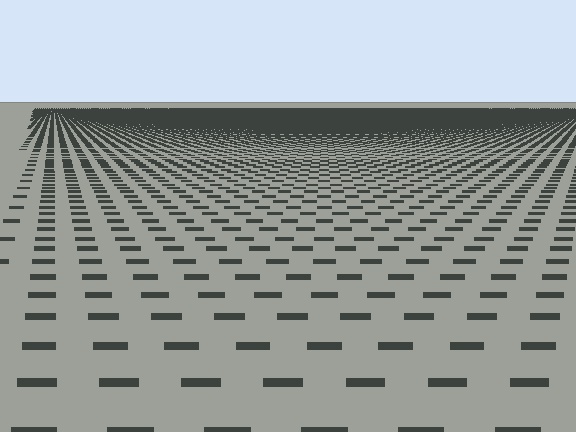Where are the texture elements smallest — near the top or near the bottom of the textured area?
Near the top.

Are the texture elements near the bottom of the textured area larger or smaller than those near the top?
Larger. Near the bottom, elements are closer to the viewer and appear at a bigger on-screen size.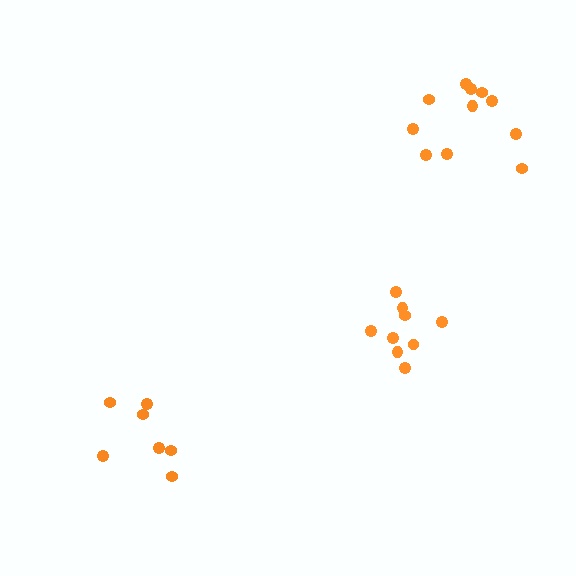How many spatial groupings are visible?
There are 3 spatial groupings.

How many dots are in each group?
Group 1: 7 dots, Group 2: 11 dots, Group 3: 9 dots (27 total).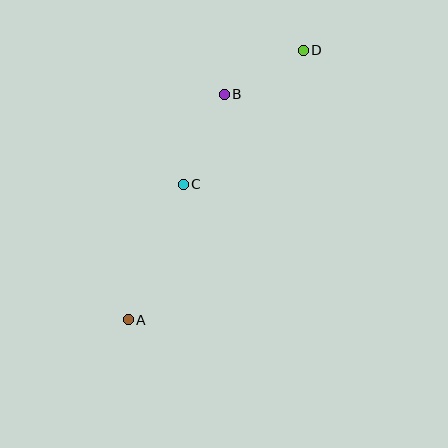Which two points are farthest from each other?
Points A and D are farthest from each other.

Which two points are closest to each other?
Points B and D are closest to each other.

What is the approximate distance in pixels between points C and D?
The distance between C and D is approximately 180 pixels.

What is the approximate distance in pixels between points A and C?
The distance between A and C is approximately 146 pixels.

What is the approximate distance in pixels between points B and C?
The distance between B and C is approximately 99 pixels.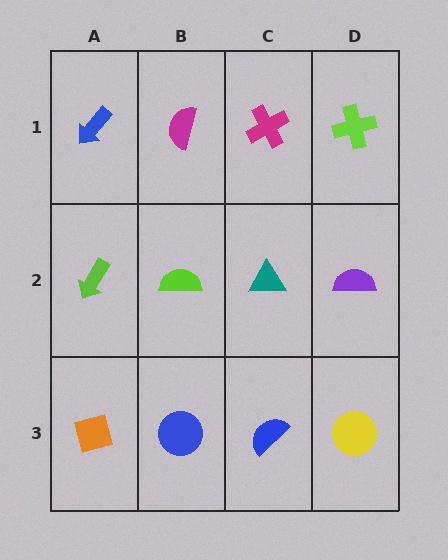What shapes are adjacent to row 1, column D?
A purple semicircle (row 2, column D), a magenta cross (row 1, column C).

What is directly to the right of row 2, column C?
A purple semicircle.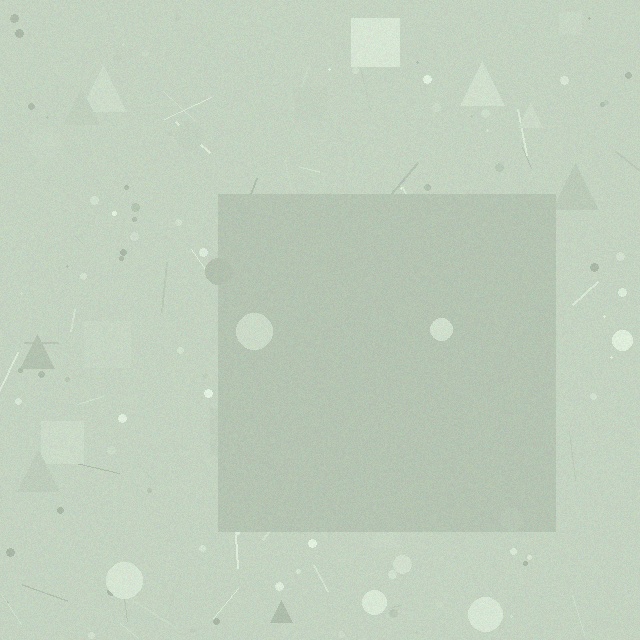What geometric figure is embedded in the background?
A square is embedded in the background.